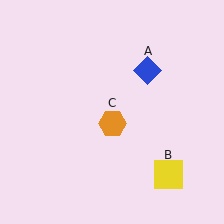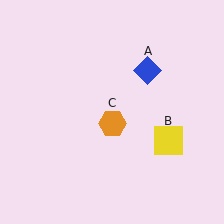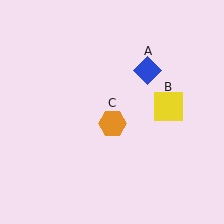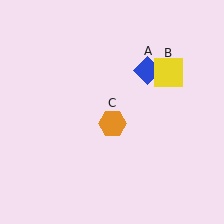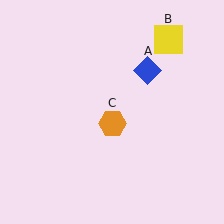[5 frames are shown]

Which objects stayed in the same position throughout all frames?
Blue diamond (object A) and orange hexagon (object C) remained stationary.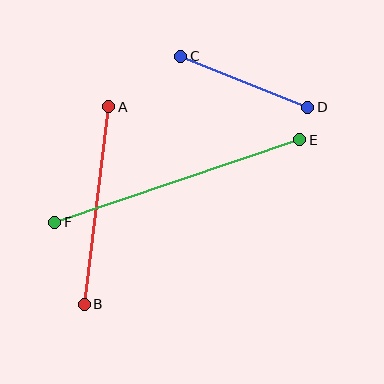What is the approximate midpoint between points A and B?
The midpoint is at approximately (97, 205) pixels.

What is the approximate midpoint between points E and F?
The midpoint is at approximately (177, 181) pixels.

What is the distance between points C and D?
The distance is approximately 137 pixels.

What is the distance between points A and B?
The distance is approximately 199 pixels.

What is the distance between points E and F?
The distance is approximately 258 pixels.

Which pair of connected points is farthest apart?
Points E and F are farthest apart.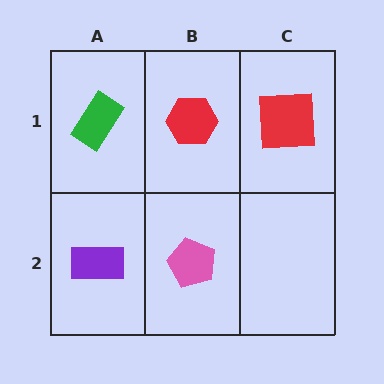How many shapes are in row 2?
2 shapes.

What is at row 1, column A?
A green rectangle.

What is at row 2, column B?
A pink pentagon.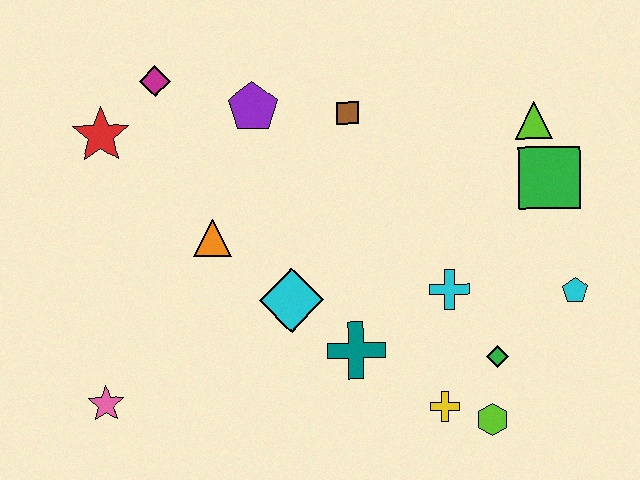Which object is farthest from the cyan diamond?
The lime triangle is farthest from the cyan diamond.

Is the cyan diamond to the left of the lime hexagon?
Yes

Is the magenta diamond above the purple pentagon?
Yes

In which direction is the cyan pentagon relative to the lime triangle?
The cyan pentagon is below the lime triangle.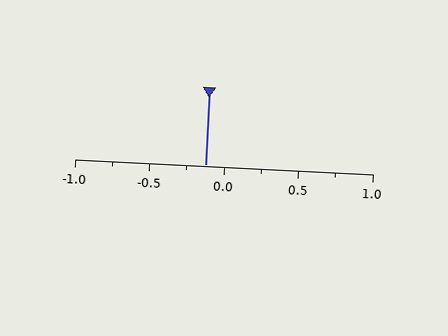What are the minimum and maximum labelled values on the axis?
The axis runs from -1.0 to 1.0.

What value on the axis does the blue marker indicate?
The marker indicates approximately -0.12.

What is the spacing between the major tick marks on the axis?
The major ticks are spaced 0.5 apart.